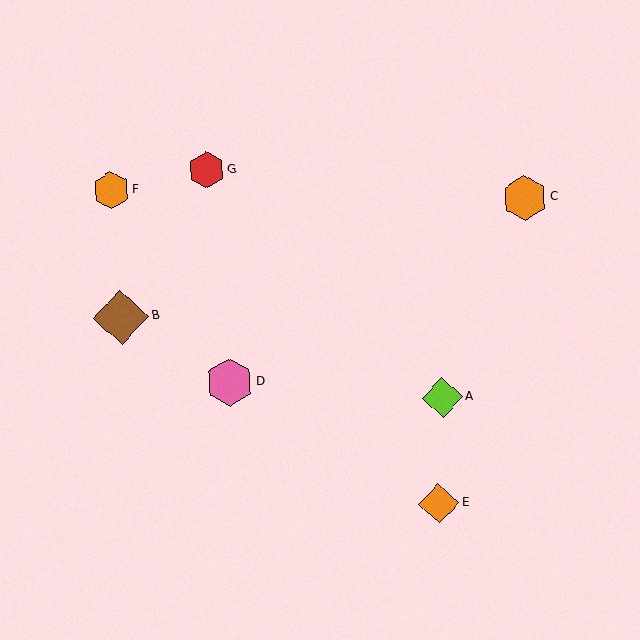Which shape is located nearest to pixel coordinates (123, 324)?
The brown diamond (labeled B) at (121, 317) is nearest to that location.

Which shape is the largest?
The brown diamond (labeled B) is the largest.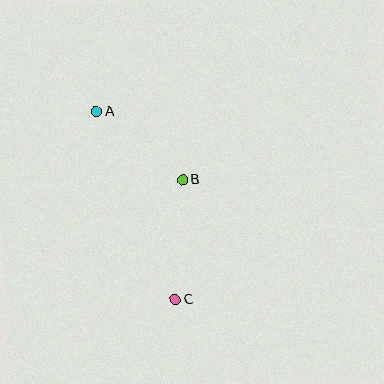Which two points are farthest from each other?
Points A and C are farthest from each other.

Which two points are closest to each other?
Points A and B are closest to each other.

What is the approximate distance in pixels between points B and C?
The distance between B and C is approximately 120 pixels.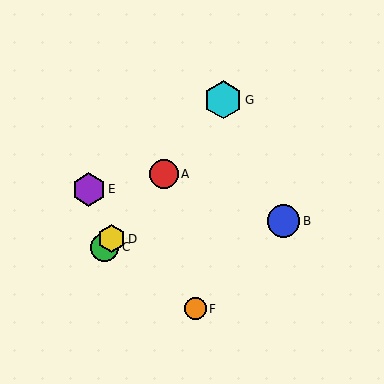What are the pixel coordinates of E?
Object E is at (89, 189).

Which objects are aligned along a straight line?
Objects A, C, D, G are aligned along a straight line.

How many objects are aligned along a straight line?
4 objects (A, C, D, G) are aligned along a straight line.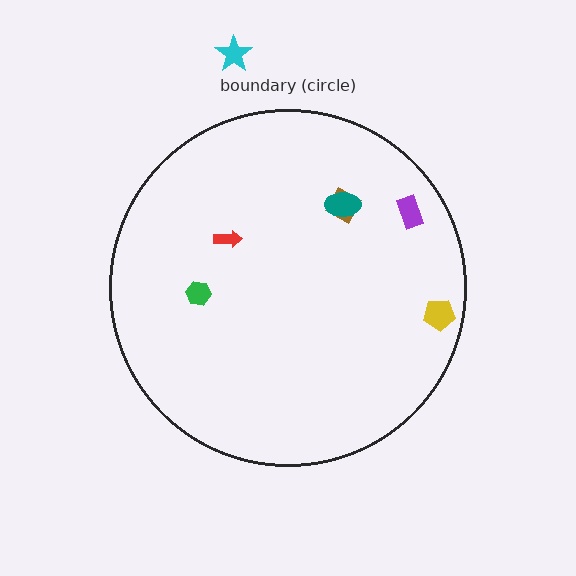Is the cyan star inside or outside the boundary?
Outside.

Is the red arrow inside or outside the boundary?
Inside.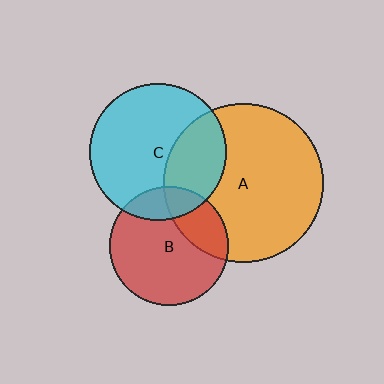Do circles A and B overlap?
Yes.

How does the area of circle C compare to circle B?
Approximately 1.3 times.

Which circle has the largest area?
Circle A (orange).